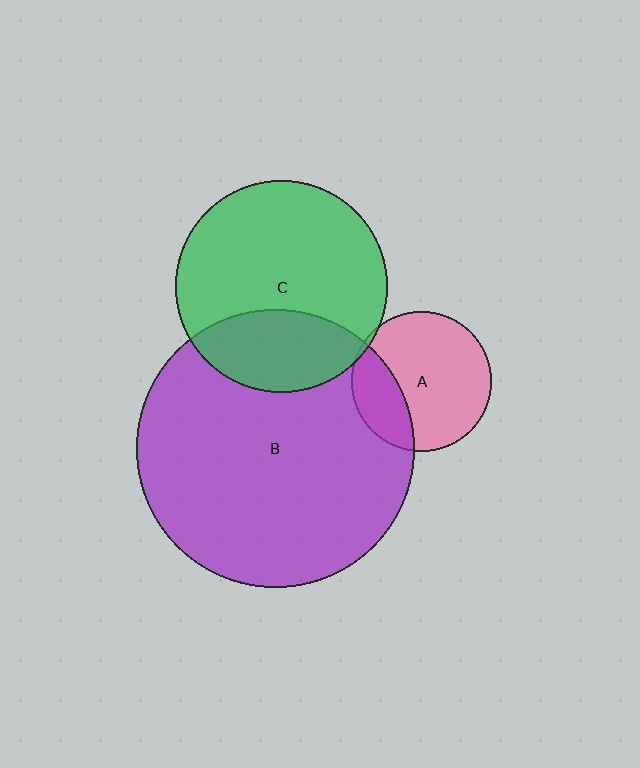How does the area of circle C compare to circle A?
Approximately 2.3 times.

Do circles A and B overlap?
Yes.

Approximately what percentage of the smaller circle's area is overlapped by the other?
Approximately 25%.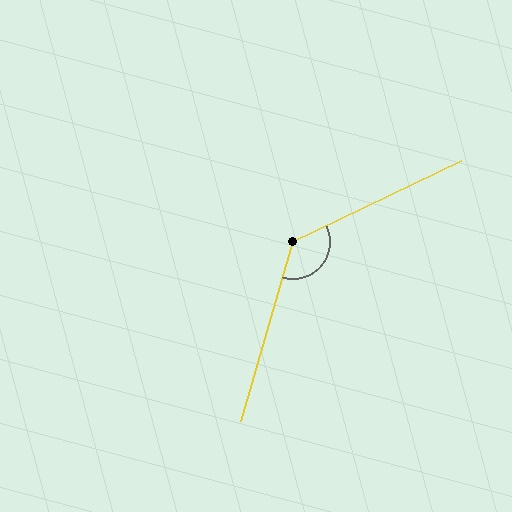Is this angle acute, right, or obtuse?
It is obtuse.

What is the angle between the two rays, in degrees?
Approximately 132 degrees.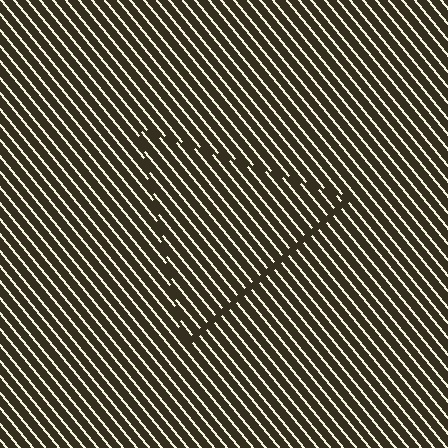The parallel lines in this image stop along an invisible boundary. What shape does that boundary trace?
An illusory triangle. The interior of the shape contains the same grating, shifted by half a period — the contour is defined by the phase discontinuity where line-ends from the inner and outer gratings abut.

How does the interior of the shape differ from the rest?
The interior of the shape contains the same grating, shifted by half a period — the contour is defined by the phase discontinuity where line-ends from the inner and outer gratings abut.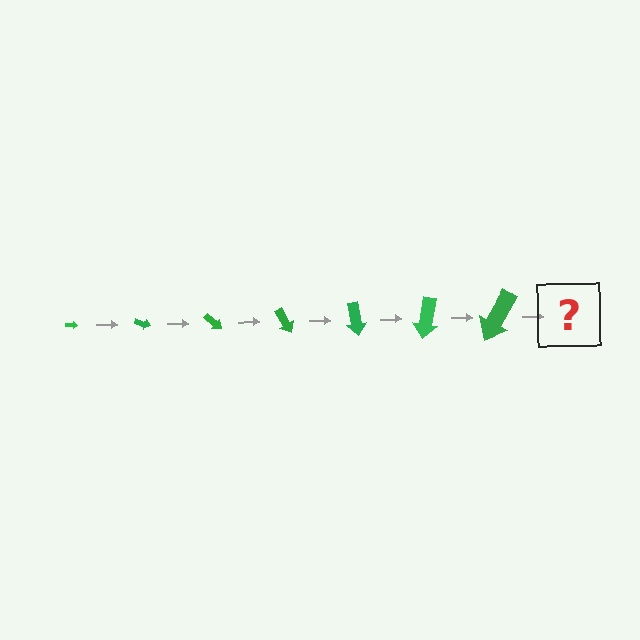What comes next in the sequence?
The next element should be an arrow, larger than the previous one and rotated 140 degrees from the start.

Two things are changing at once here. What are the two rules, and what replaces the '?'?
The two rules are that the arrow grows larger each step and it rotates 20 degrees each step. The '?' should be an arrow, larger than the previous one and rotated 140 degrees from the start.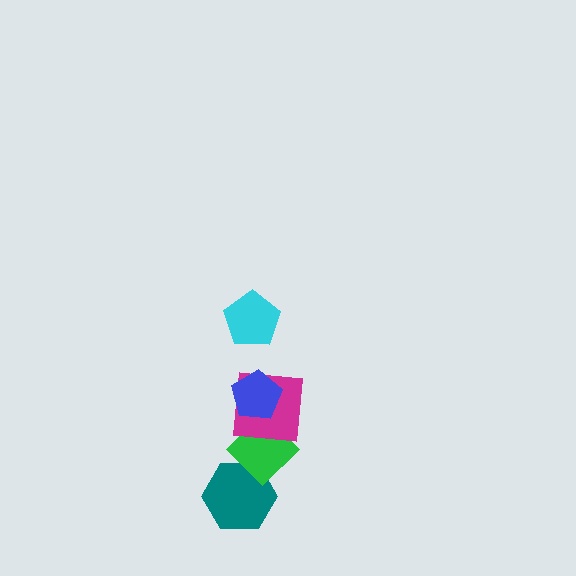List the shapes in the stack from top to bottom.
From top to bottom: the cyan pentagon, the blue pentagon, the magenta square, the green diamond, the teal hexagon.